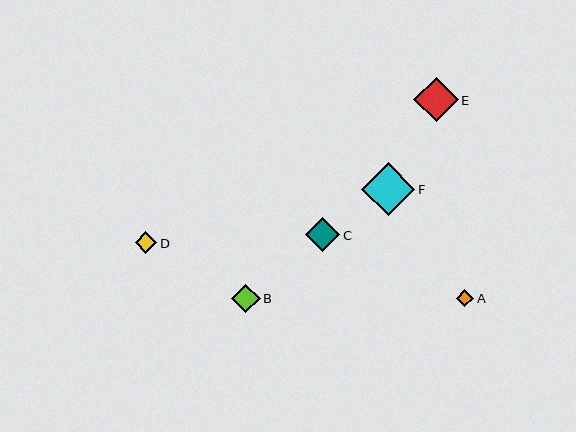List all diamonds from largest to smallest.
From largest to smallest: F, E, C, B, D, A.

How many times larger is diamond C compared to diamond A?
Diamond C is approximately 1.9 times the size of diamond A.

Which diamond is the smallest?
Diamond A is the smallest with a size of approximately 17 pixels.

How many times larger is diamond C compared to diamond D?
Diamond C is approximately 1.6 times the size of diamond D.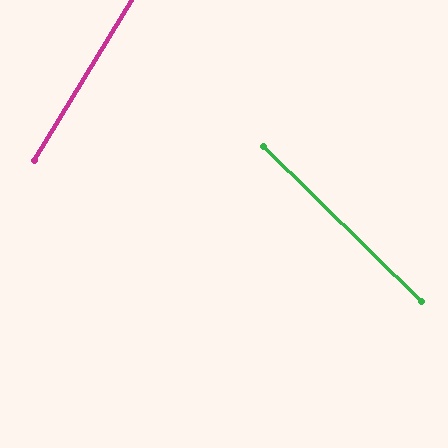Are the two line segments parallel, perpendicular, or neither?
Neither parallel nor perpendicular — they differ by about 76°.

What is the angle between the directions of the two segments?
Approximately 76 degrees.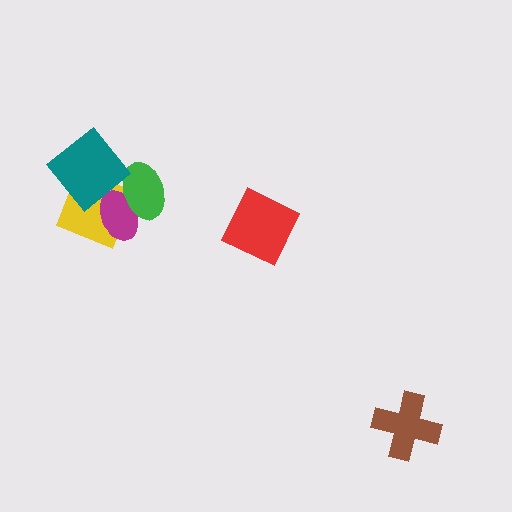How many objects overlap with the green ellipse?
3 objects overlap with the green ellipse.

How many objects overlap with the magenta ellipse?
3 objects overlap with the magenta ellipse.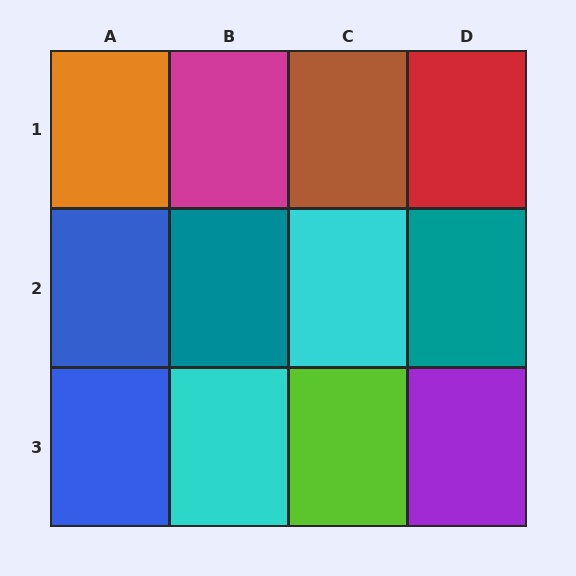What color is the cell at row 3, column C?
Lime.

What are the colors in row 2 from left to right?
Blue, teal, cyan, teal.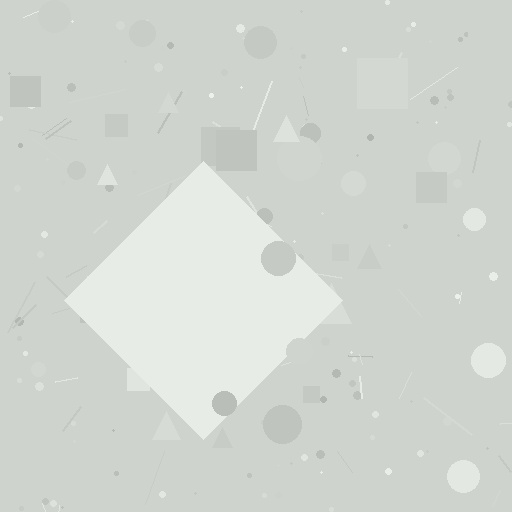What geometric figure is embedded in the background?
A diamond is embedded in the background.